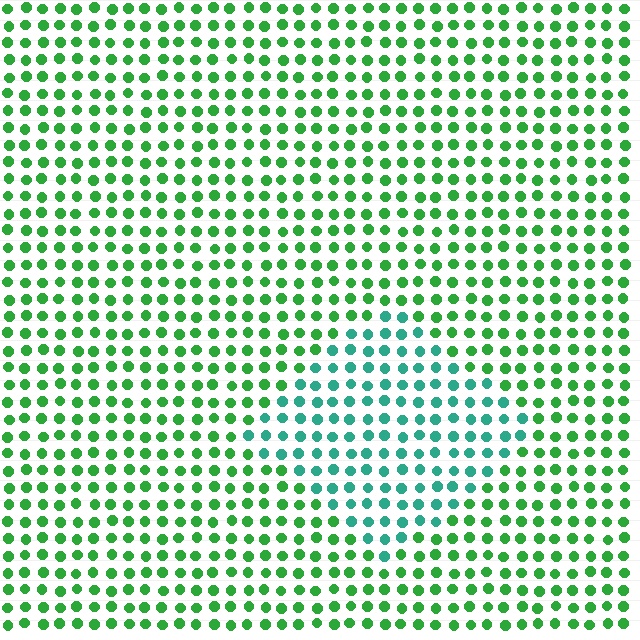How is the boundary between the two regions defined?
The boundary is defined purely by a slight shift in hue (about 39 degrees). Spacing, size, and orientation are identical on both sides.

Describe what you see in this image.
The image is filled with small green elements in a uniform arrangement. A diamond-shaped region is visible where the elements are tinted to a slightly different hue, forming a subtle color boundary.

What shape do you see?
I see a diamond.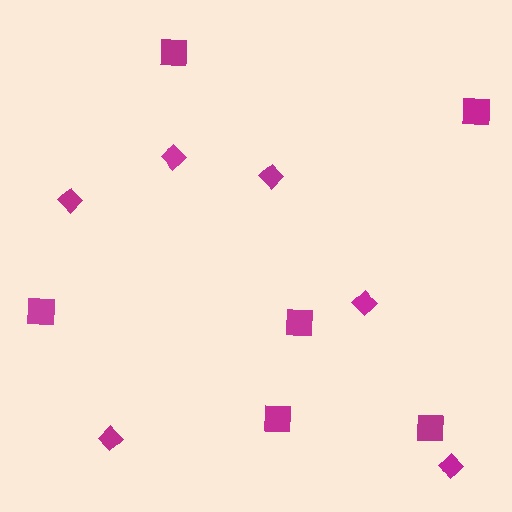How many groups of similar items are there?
There are 2 groups: one group of squares (6) and one group of diamonds (6).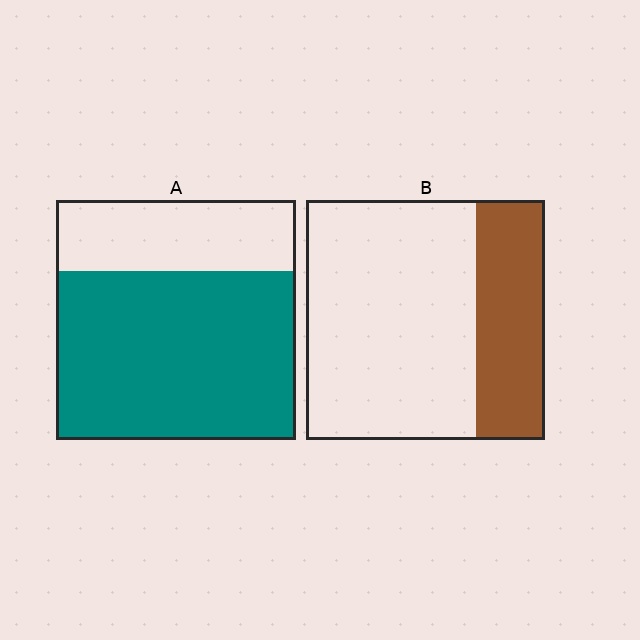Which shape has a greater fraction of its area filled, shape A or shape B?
Shape A.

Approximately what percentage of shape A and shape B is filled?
A is approximately 70% and B is approximately 30%.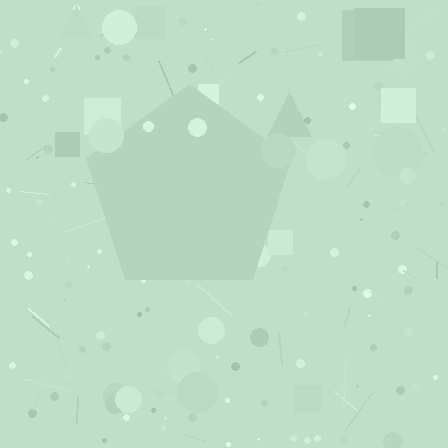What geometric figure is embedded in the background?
A pentagon is embedded in the background.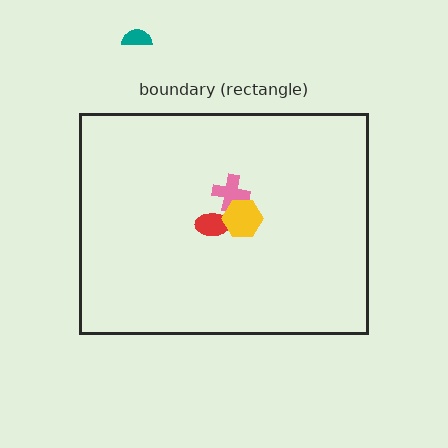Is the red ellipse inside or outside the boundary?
Inside.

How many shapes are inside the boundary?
3 inside, 1 outside.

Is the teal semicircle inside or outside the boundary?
Outside.